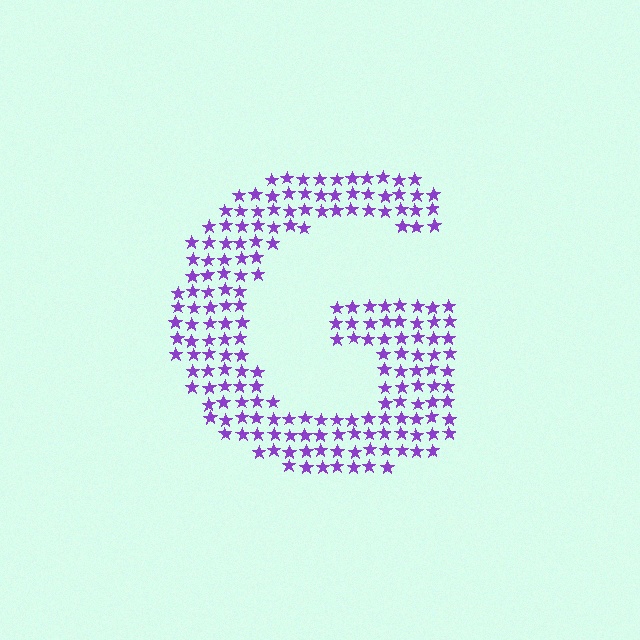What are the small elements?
The small elements are stars.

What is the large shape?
The large shape is the letter G.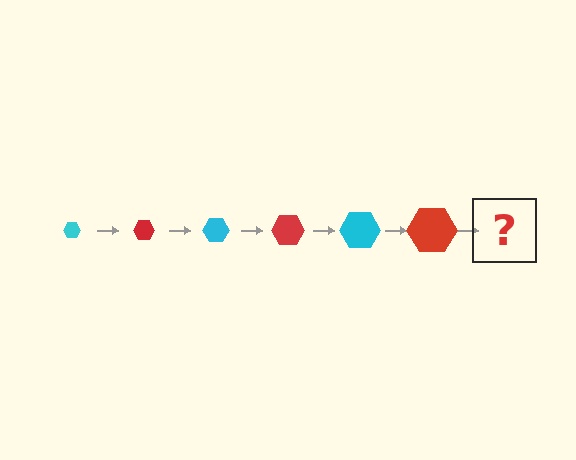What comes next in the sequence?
The next element should be a cyan hexagon, larger than the previous one.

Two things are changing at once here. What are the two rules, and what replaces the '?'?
The two rules are that the hexagon grows larger each step and the color cycles through cyan and red. The '?' should be a cyan hexagon, larger than the previous one.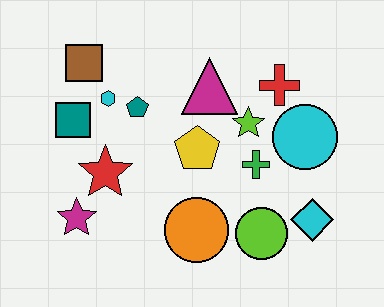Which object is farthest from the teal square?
The cyan diamond is farthest from the teal square.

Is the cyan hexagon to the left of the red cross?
Yes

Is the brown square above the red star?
Yes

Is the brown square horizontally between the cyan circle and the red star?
No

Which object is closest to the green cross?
The lime star is closest to the green cross.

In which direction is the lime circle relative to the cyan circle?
The lime circle is below the cyan circle.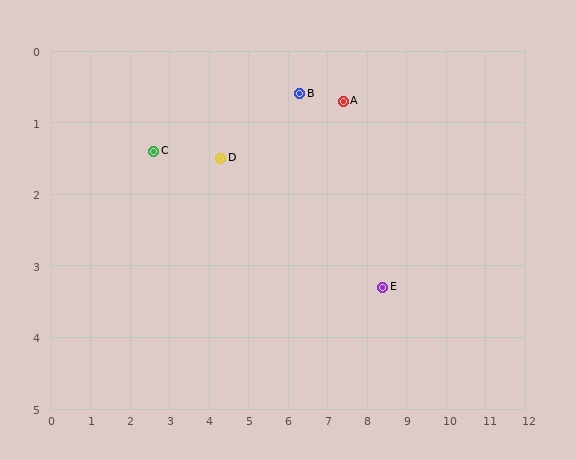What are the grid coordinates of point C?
Point C is at approximately (2.6, 1.4).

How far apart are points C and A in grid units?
Points C and A are about 4.9 grid units apart.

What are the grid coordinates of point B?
Point B is at approximately (6.3, 0.6).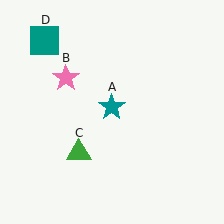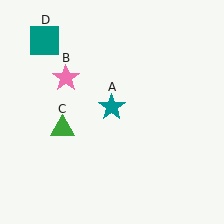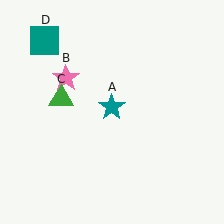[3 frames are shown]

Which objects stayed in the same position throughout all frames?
Teal star (object A) and pink star (object B) and teal square (object D) remained stationary.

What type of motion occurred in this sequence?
The green triangle (object C) rotated clockwise around the center of the scene.